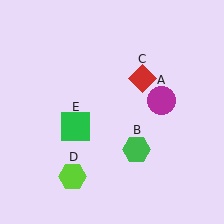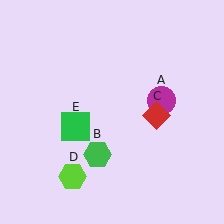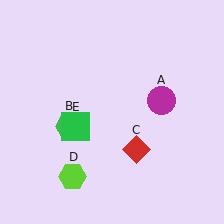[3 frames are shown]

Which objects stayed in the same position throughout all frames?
Magenta circle (object A) and lime hexagon (object D) and green square (object E) remained stationary.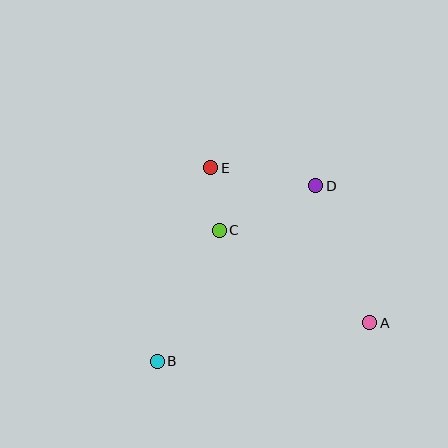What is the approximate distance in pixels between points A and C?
The distance between A and C is approximately 176 pixels.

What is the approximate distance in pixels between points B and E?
The distance between B and E is approximately 201 pixels.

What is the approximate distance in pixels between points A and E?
The distance between A and E is approximately 222 pixels.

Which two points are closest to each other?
Points C and E are closest to each other.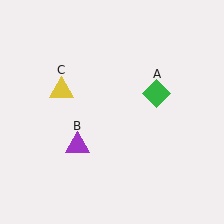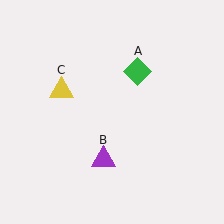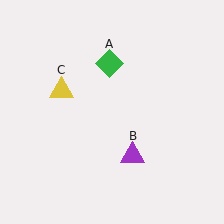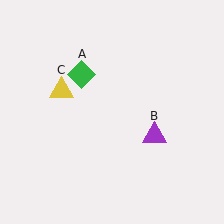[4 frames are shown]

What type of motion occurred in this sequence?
The green diamond (object A), purple triangle (object B) rotated counterclockwise around the center of the scene.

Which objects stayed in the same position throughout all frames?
Yellow triangle (object C) remained stationary.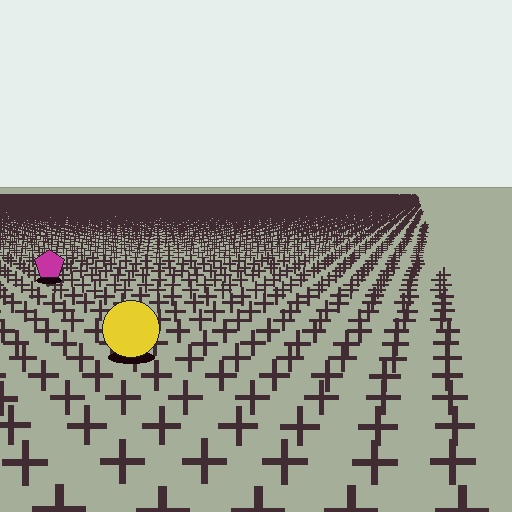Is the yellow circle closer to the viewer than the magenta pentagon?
Yes. The yellow circle is closer — you can tell from the texture gradient: the ground texture is coarser near it.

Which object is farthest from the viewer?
The magenta pentagon is farthest from the viewer. It appears smaller and the ground texture around it is denser.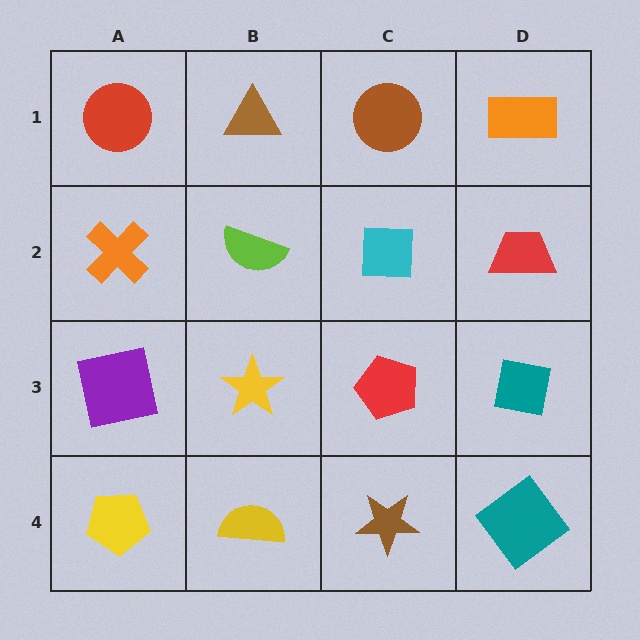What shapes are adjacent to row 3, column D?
A red trapezoid (row 2, column D), a teal diamond (row 4, column D), a red pentagon (row 3, column C).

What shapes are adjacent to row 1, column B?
A lime semicircle (row 2, column B), a red circle (row 1, column A), a brown circle (row 1, column C).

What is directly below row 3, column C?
A brown star.